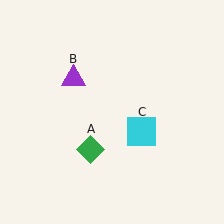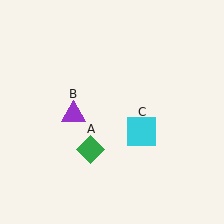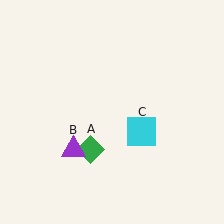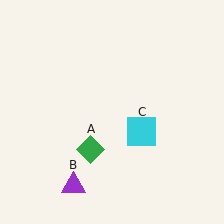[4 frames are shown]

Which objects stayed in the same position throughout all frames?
Green diamond (object A) and cyan square (object C) remained stationary.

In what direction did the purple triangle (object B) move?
The purple triangle (object B) moved down.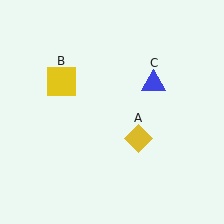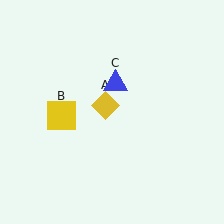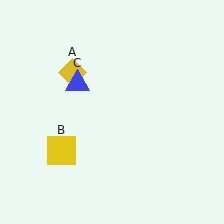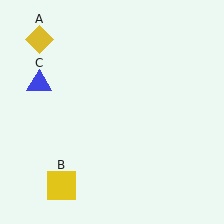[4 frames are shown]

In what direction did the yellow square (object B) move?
The yellow square (object B) moved down.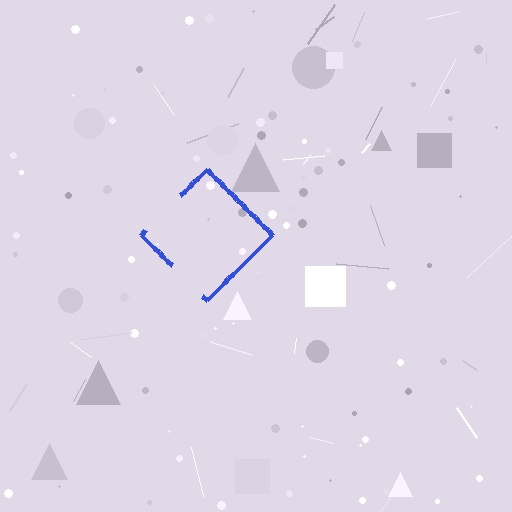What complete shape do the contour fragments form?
The contour fragments form a diamond.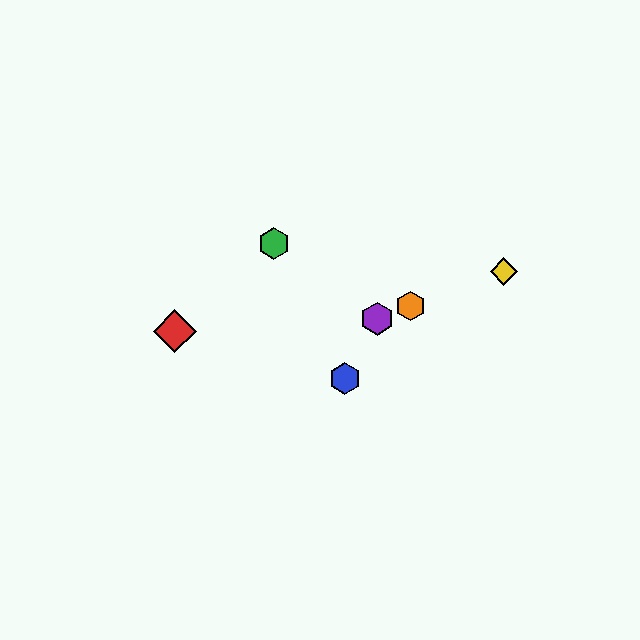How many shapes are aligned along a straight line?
3 shapes (the yellow diamond, the purple hexagon, the orange hexagon) are aligned along a straight line.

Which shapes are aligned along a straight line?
The yellow diamond, the purple hexagon, the orange hexagon are aligned along a straight line.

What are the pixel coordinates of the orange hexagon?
The orange hexagon is at (411, 306).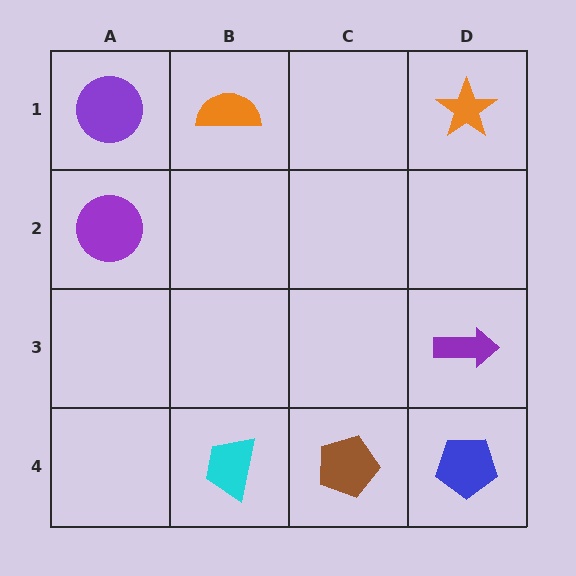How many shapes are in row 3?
1 shape.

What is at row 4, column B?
A cyan trapezoid.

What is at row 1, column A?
A purple circle.